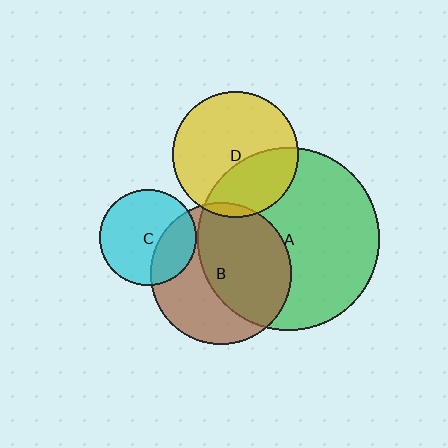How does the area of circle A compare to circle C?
Approximately 3.6 times.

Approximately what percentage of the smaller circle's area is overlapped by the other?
Approximately 5%.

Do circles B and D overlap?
Yes.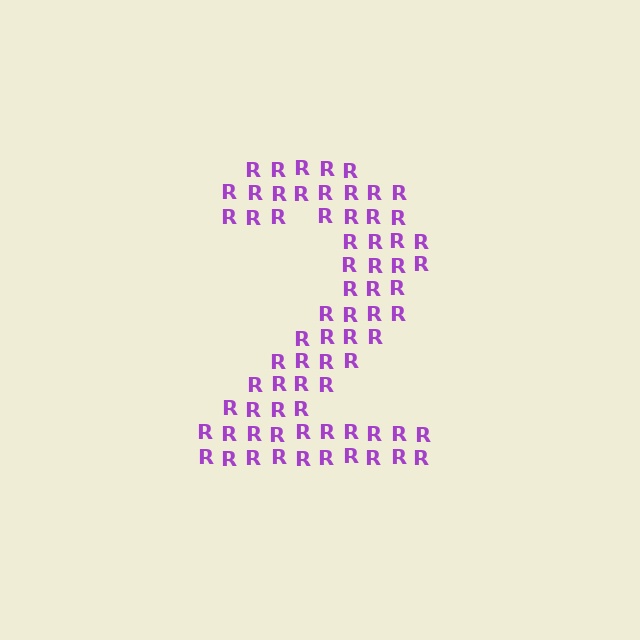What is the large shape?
The large shape is the digit 2.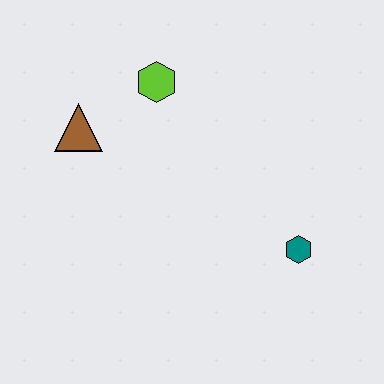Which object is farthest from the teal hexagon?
The brown triangle is farthest from the teal hexagon.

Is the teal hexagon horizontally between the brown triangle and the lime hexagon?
No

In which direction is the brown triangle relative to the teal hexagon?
The brown triangle is to the left of the teal hexagon.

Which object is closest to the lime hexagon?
The brown triangle is closest to the lime hexagon.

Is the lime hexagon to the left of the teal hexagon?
Yes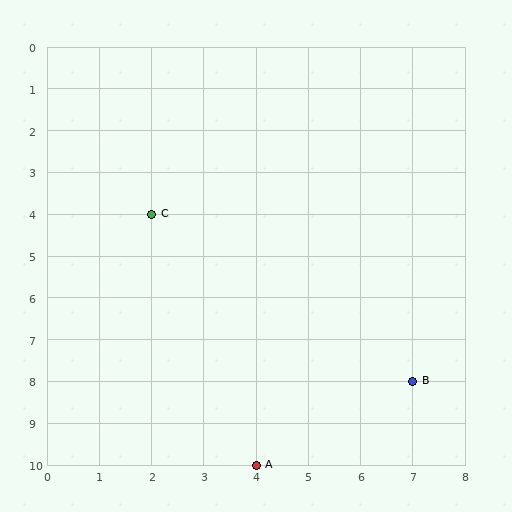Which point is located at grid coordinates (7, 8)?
Point B is at (7, 8).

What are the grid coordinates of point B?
Point B is at grid coordinates (7, 8).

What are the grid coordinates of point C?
Point C is at grid coordinates (2, 4).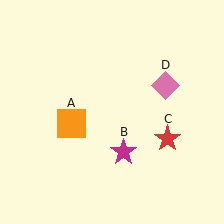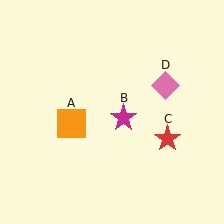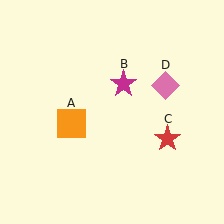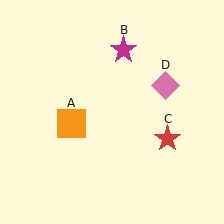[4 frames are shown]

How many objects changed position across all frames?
1 object changed position: magenta star (object B).